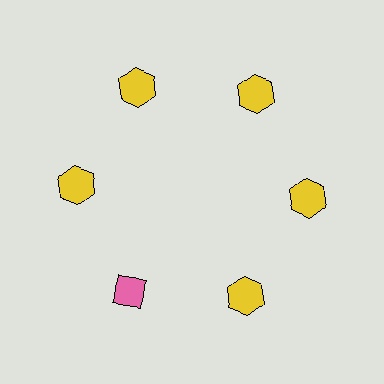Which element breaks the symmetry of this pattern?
The pink diamond at roughly the 7 o'clock position breaks the symmetry. All other shapes are yellow hexagons.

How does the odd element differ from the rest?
It differs in both color (pink instead of yellow) and shape (diamond instead of hexagon).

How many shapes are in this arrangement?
There are 6 shapes arranged in a ring pattern.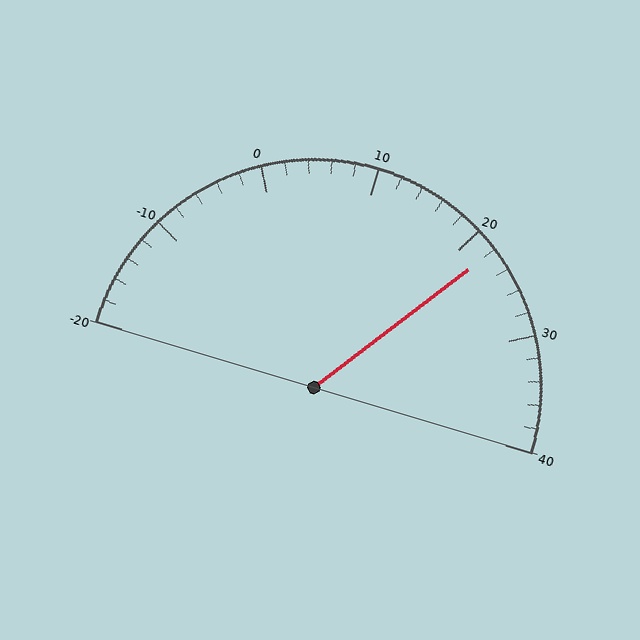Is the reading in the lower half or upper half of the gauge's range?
The reading is in the upper half of the range (-20 to 40).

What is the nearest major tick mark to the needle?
The nearest major tick mark is 20.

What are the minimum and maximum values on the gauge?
The gauge ranges from -20 to 40.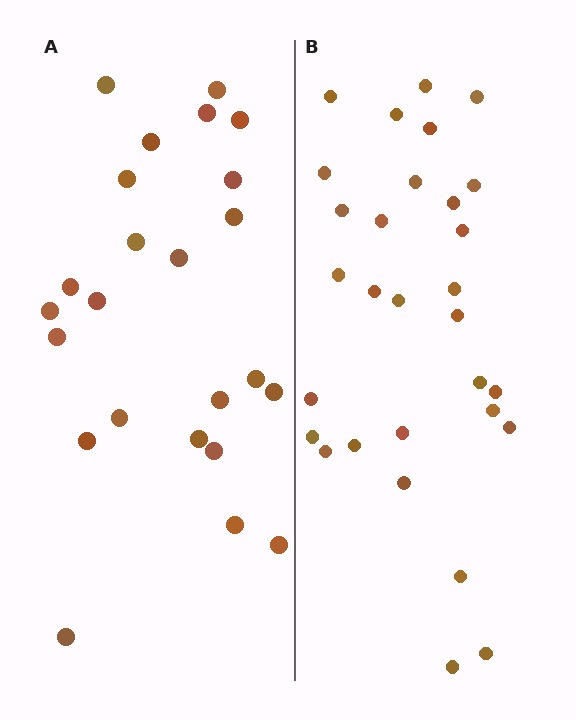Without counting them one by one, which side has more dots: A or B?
Region B (the right region) has more dots.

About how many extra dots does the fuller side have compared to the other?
Region B has about 6 more dots than region A.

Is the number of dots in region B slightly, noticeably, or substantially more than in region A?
Region B has noticeably more, but not dramatically so. The ratio is roughly 1.2 to 1.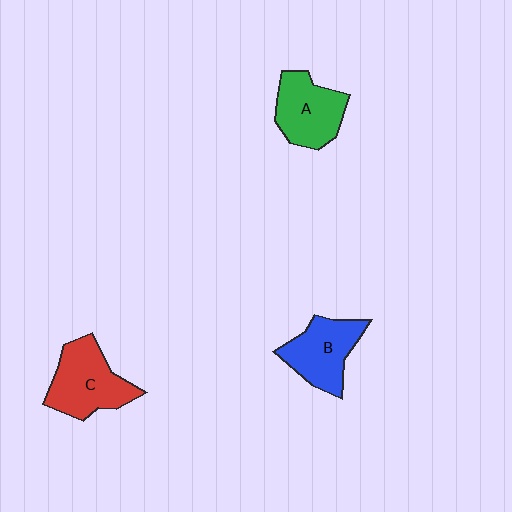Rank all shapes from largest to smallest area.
From largest to smallest: C (red), A (green), B (blue).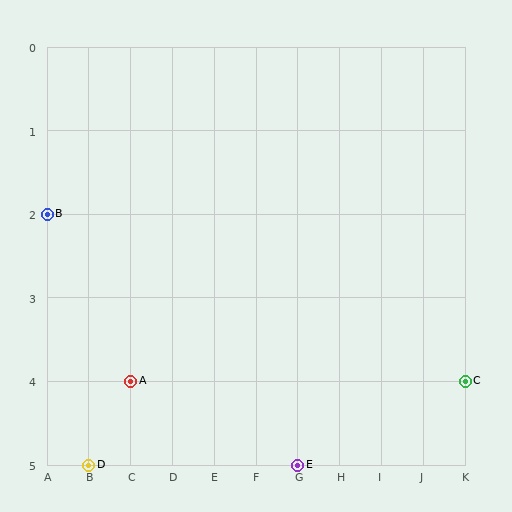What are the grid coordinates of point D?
Point D is at grid coordinates (B, 5).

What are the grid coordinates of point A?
Point A is at grid coordinates (C, 4).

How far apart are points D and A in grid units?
Points D and A are 1 column and 1 row apart (about 1.4 grid units diagonally).